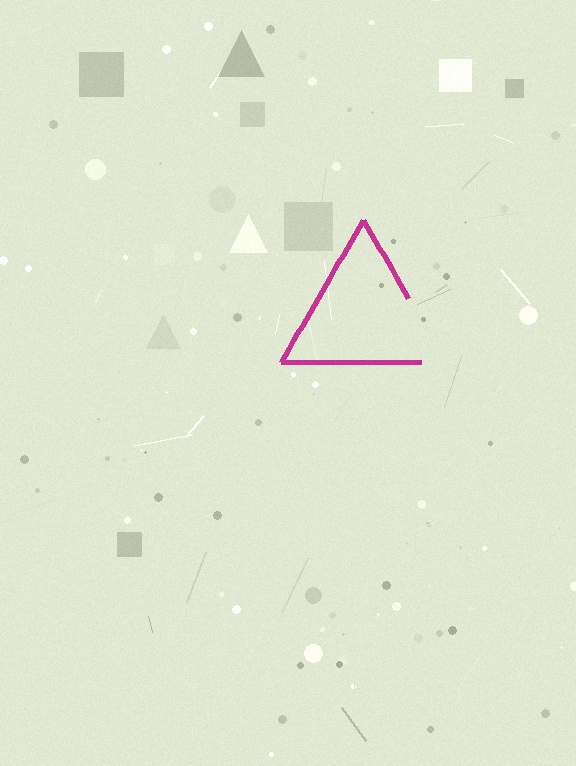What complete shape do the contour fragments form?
The contour fragments form a triangle.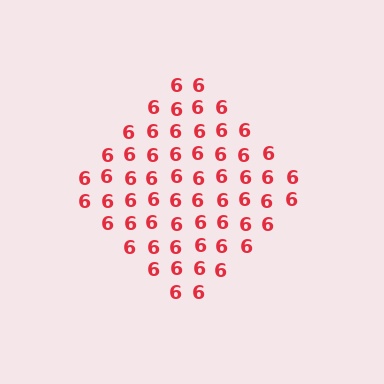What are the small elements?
The small elements are digit 6's.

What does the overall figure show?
The overall figure shows a diamond.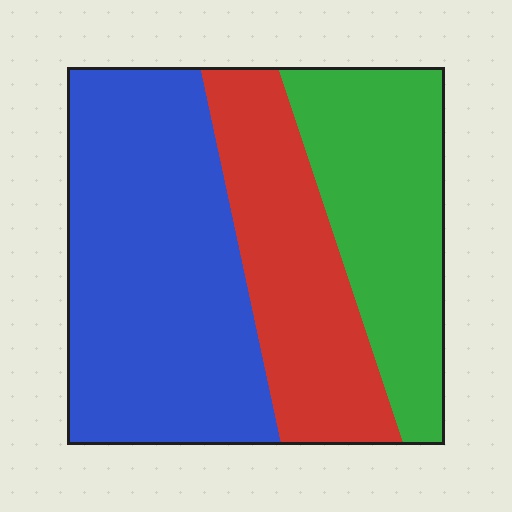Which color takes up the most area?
Blue, at roughly 45%.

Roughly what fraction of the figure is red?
Red takes up between a sixth and a third of the figure.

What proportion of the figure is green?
Green covers around 30% of the figure.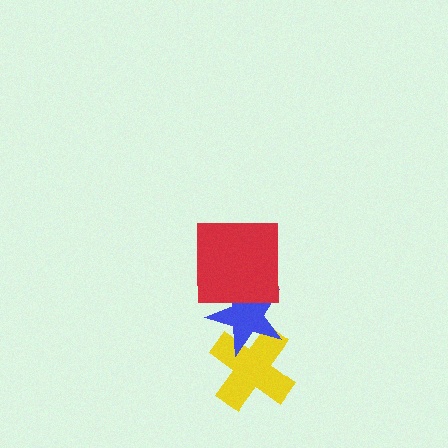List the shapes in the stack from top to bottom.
From top to bottom: the red square, the blue star, the yellow cross.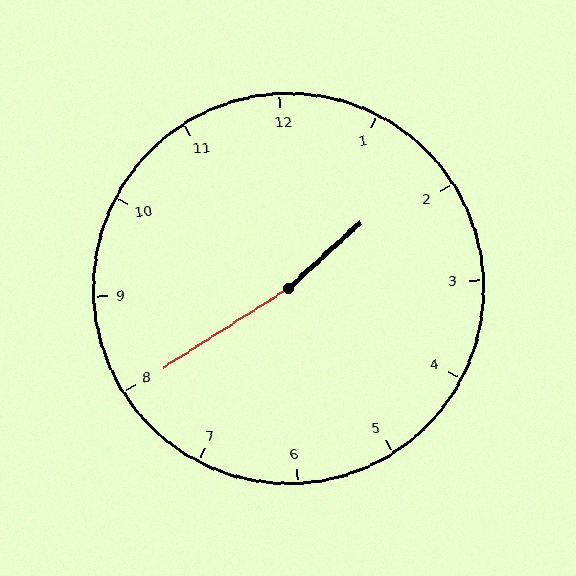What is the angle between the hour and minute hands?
Approximately 170 degrees.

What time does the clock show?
1:40.